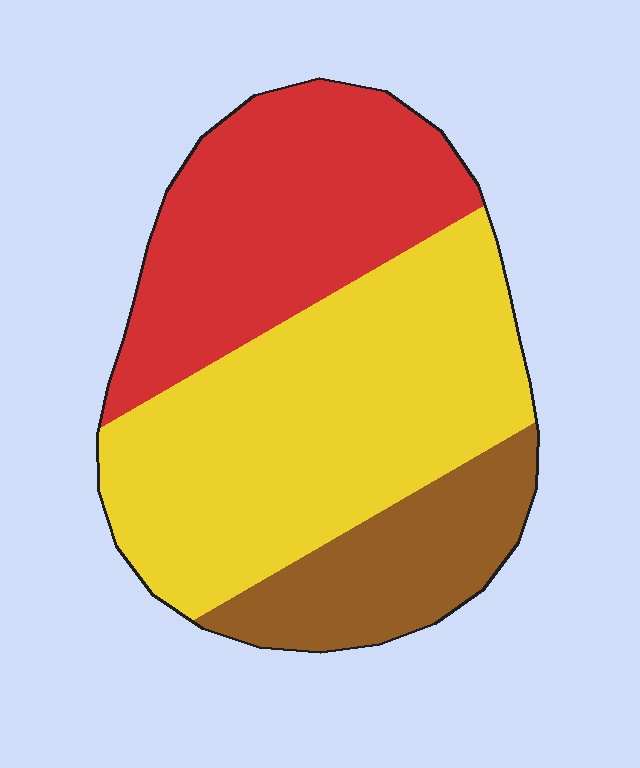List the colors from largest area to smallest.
From largest to smallest: yellow, red, brown.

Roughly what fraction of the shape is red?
Red covers about 35% of the shape.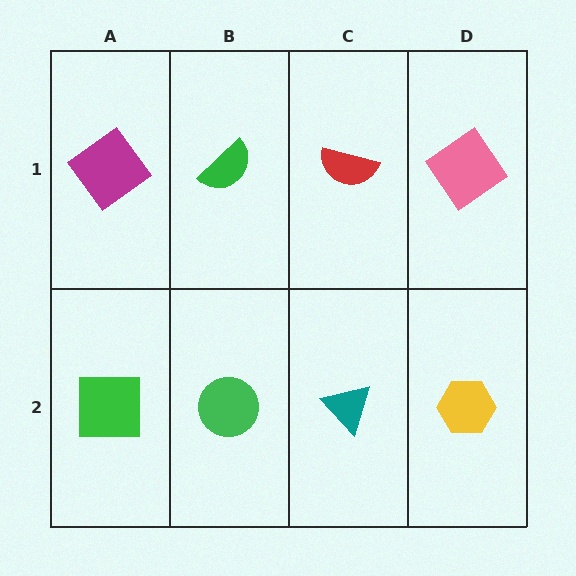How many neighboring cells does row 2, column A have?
2.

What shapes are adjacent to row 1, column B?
A green circle (row 2, column B), a magenta diamond (row 1, column A), a red semicircle (row 1, column C).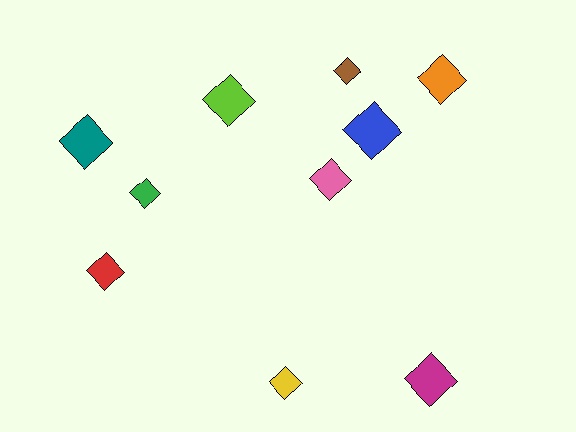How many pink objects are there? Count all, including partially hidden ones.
There is 1 pink object.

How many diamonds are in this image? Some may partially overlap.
There are 10 diamonds.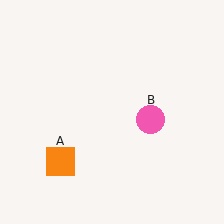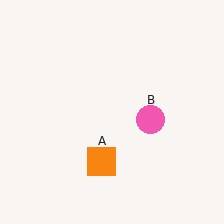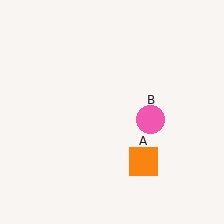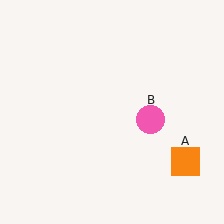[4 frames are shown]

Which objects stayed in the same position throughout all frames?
Pink circle (object B) remained stationary.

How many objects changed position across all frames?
1 object changed position: orange square (object A).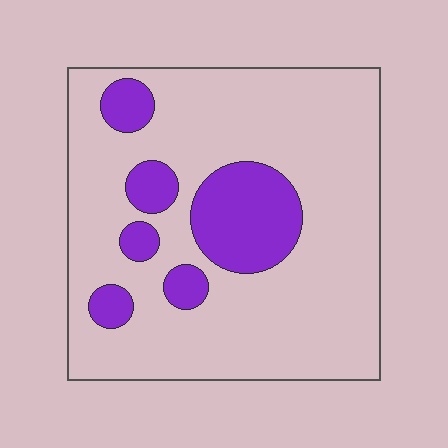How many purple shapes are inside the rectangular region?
6.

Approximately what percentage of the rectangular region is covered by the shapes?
Approximately 20%.